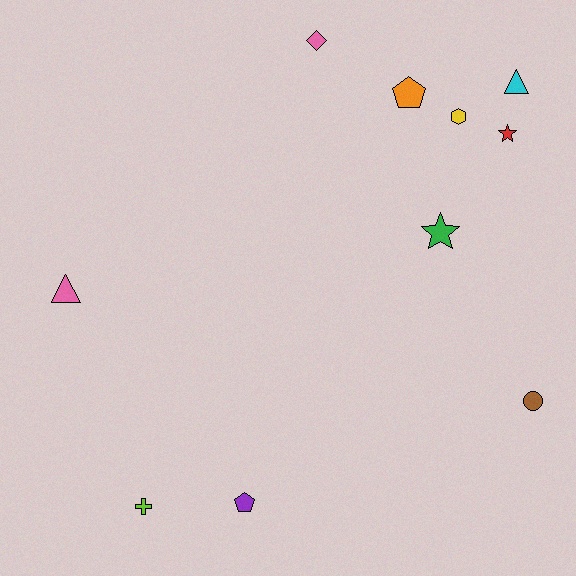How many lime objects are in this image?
There is 1 lime object.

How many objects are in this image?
There are 10 objects.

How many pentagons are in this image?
There are 2 pentagons.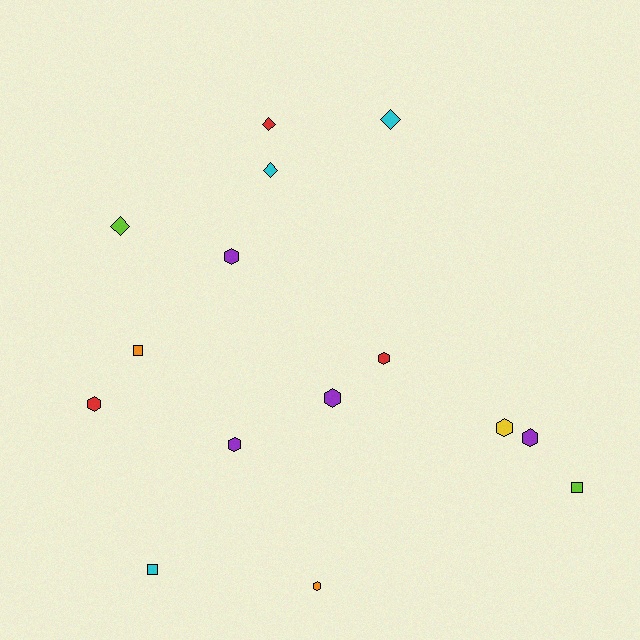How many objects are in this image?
There are 15 objects.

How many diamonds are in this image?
There are 4 diamonds.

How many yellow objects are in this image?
There is 1 yellow object.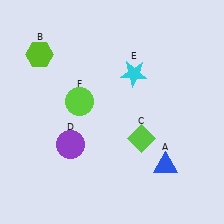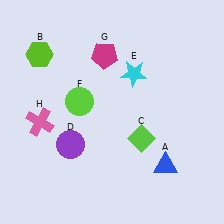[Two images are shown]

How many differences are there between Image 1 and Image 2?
There are 2 differences between the two images.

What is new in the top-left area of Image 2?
A magenta pentagon (G) was added in the top-left area of Image 2.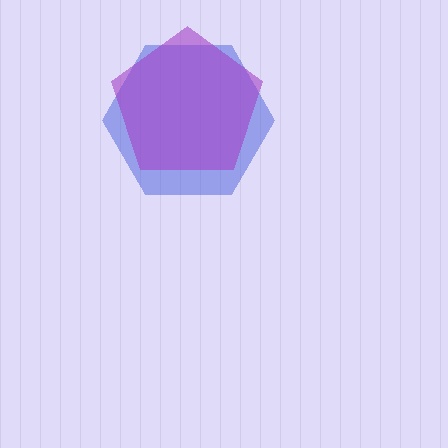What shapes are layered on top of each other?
The layered shapes are: a blue hexagon, a purple pentagon.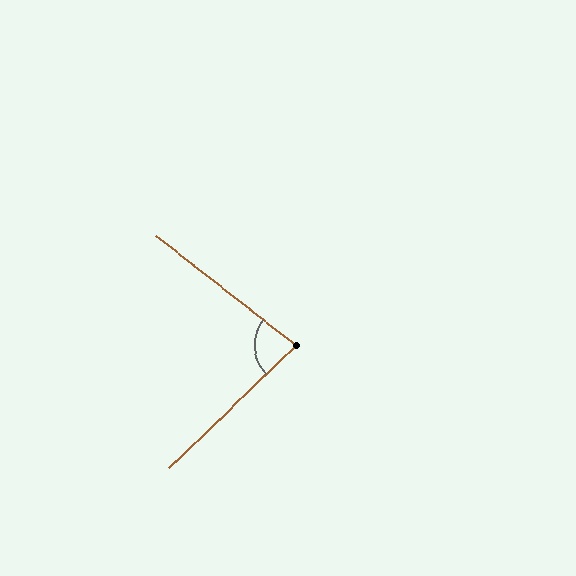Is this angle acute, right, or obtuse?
It is acute.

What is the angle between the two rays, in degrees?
Approximately 82 degrees.